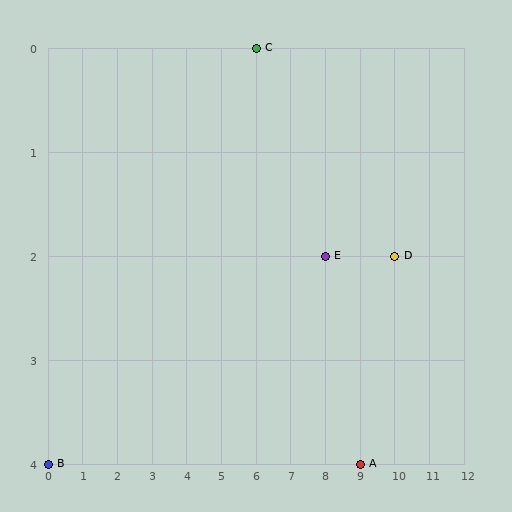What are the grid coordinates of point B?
Point B is at grid coordinates (0, 4).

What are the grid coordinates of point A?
Point A is at grid coordinates (9, 4).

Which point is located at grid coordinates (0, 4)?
Point B is at (0, 4).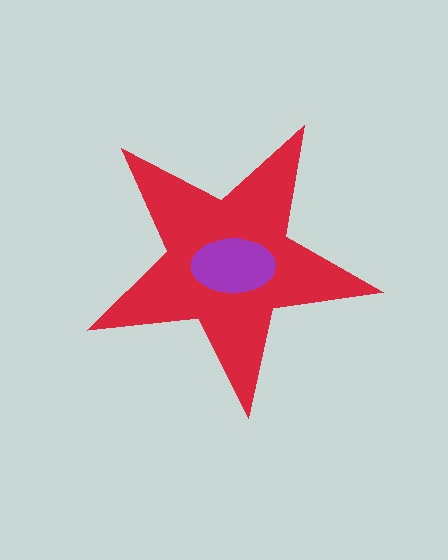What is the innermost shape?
The purple ellipse.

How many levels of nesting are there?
2.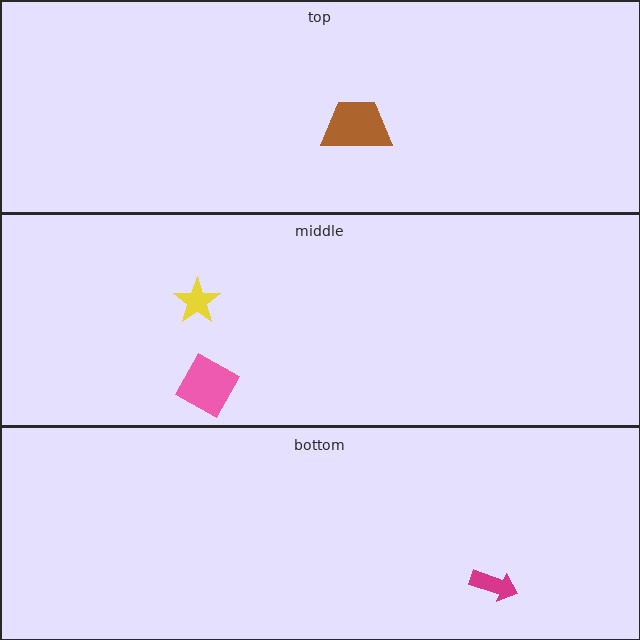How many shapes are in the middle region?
2.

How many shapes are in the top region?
1.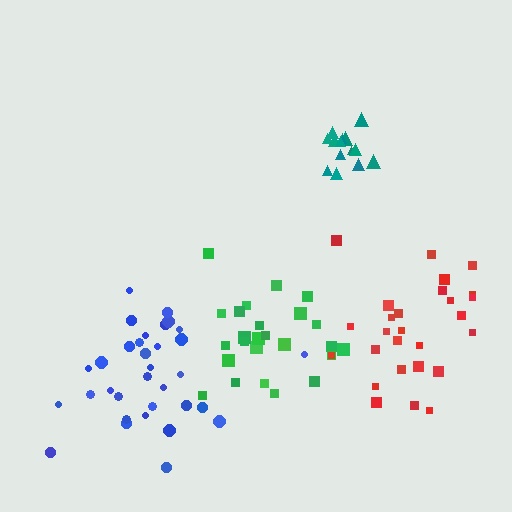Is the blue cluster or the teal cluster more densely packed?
Teal.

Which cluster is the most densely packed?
Teal.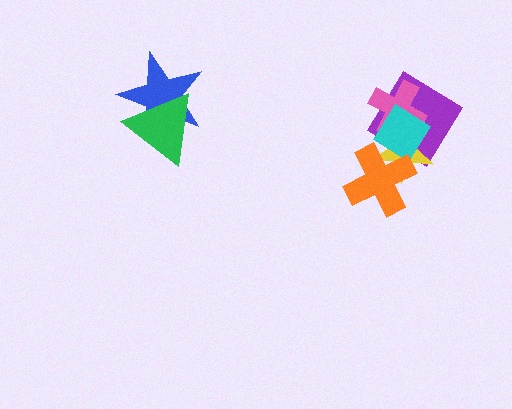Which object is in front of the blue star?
The green triangle is in front of the blue star.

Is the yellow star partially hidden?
Yes, it is partially covered by another shape.